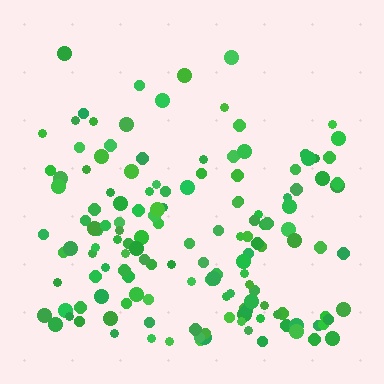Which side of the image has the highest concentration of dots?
The bottom.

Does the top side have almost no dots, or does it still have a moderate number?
Still a moderate number, just noticeably fewer than the bottom.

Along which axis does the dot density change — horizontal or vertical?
Vertical.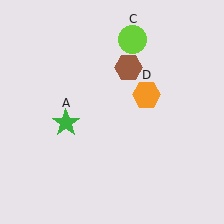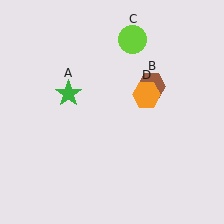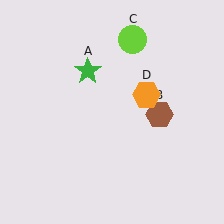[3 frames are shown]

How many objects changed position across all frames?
2 objects changed position: green star (object A), brown hexagon (object B).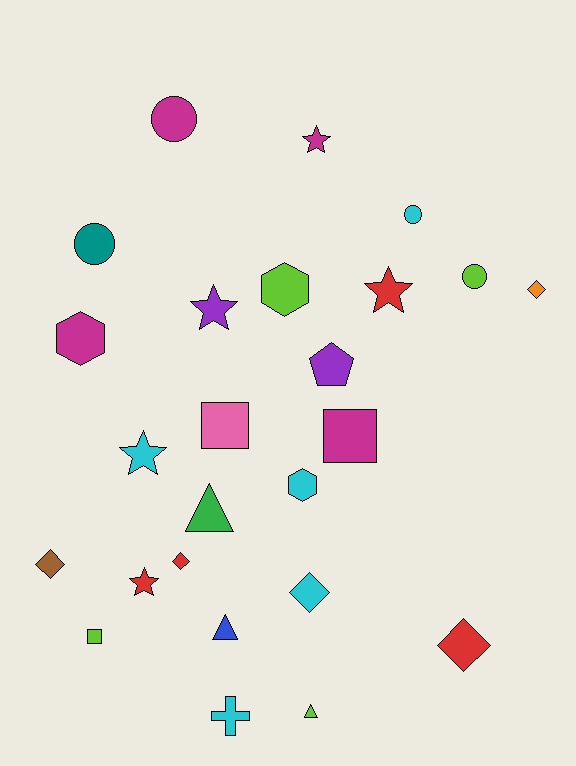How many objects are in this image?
There are 25 objects.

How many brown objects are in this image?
There is 1 brown object.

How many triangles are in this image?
There are 3 triangles.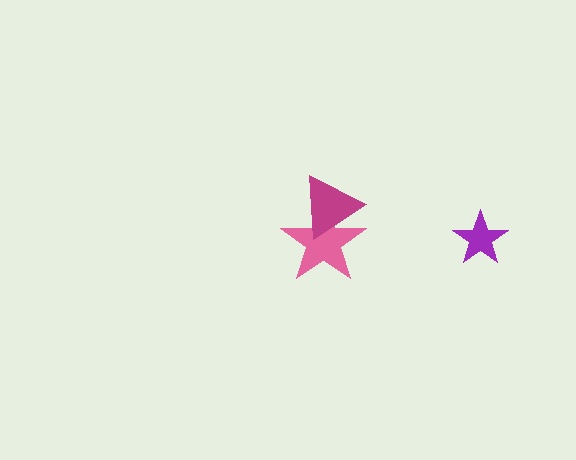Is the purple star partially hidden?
No, no other shape covers it.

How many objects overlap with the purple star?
0 objects overlap with the purple star.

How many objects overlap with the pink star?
1 object overlaps with the pink star.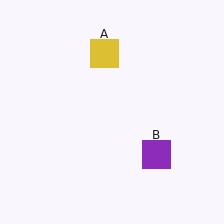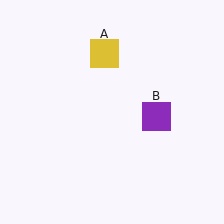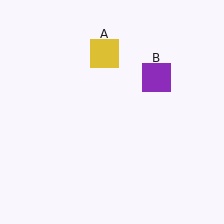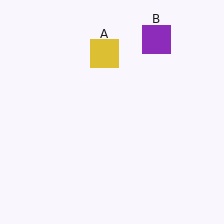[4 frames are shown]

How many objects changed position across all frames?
1 object changed position: purple square (object B).